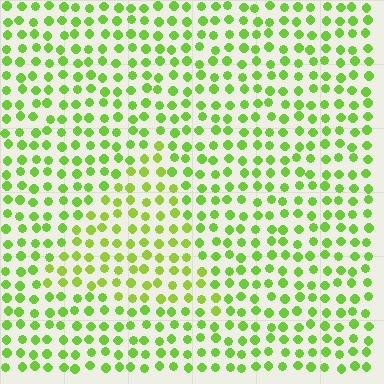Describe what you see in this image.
The image is filled with small lime elements in a uniform arrangement. A triangle-shaped region is visible where the elements are tinted to a slightly different hue, forming a subtle color boundary.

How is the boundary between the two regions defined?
The boundary is defined purely by a slight shift in hue (about 17 degrees). Spacing, size, and orientation are identical on both sides.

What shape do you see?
I see a triangle.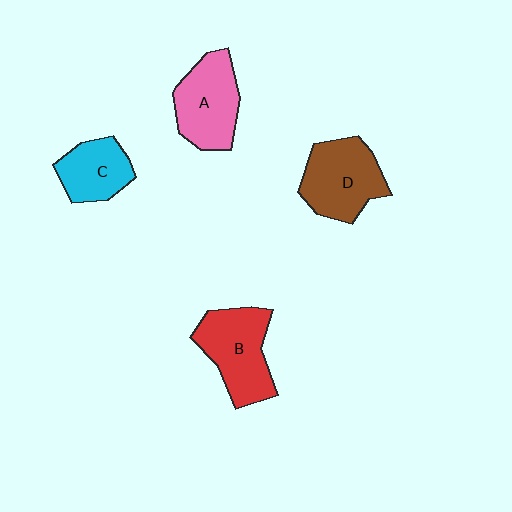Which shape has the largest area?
Shape B (red).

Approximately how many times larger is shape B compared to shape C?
Approximately 1.4 times.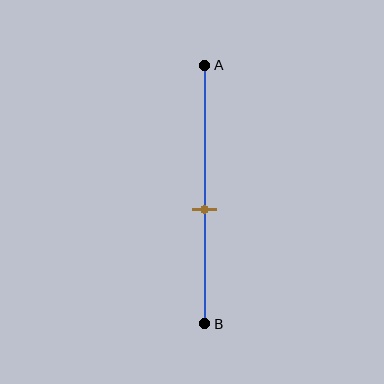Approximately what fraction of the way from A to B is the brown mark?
The brown mark is approximately 55% of the way from A to B.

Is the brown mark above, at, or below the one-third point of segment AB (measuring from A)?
The brown mark is below the one-third point of segment AB.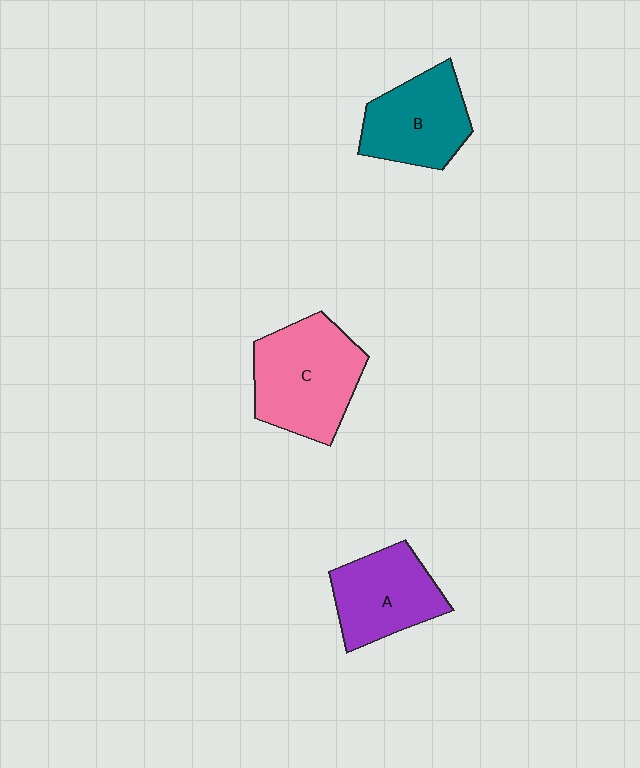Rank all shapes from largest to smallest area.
From largest to smallest: C (pink), B (teal), A (purple).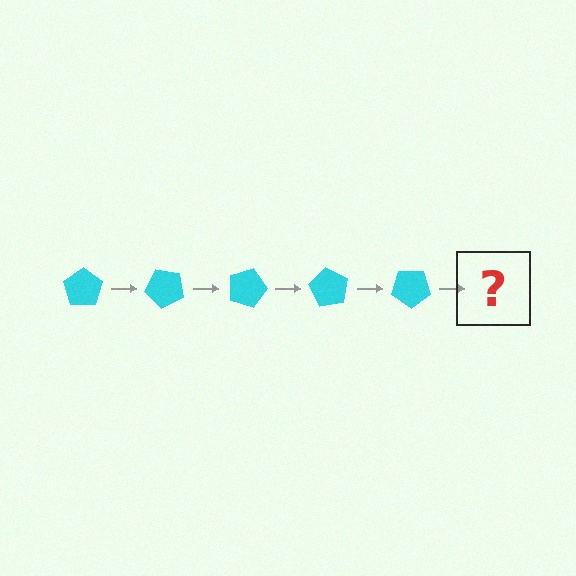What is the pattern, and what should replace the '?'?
The pattern is that the pentagon rotates 45 degrees each step. The '?' should be a cyan pentagon rotated 225 degrees.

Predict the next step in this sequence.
The next step is a cyan pentagon rotated 225 degrees.